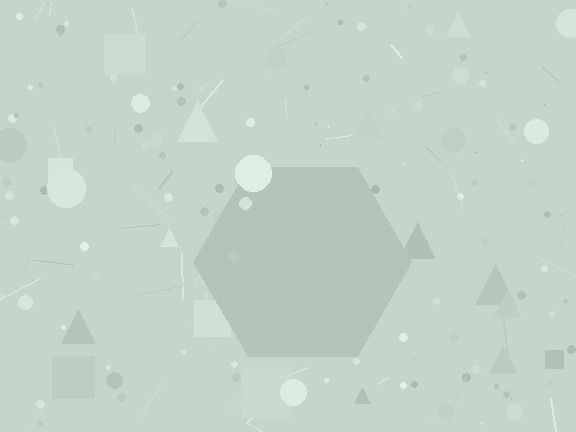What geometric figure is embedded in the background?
A hexagon is embedded in the background.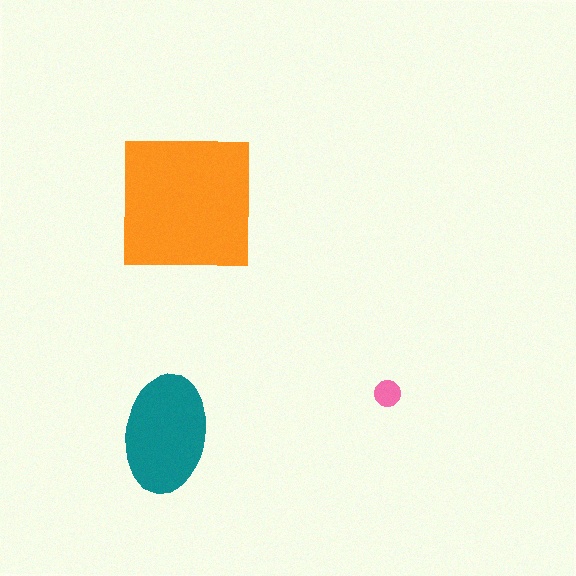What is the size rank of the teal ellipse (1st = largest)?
2nd.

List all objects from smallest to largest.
The pink circle, the teal ellipse, the orange square.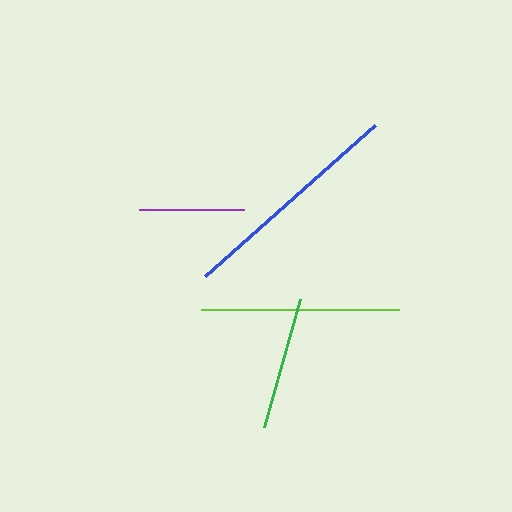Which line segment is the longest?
The blue line is the longest at approximately 228 pixels.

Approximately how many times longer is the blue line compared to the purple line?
The blue line is approximately 2.2 times the length of the purple line.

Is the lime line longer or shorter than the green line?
The lime line is longer than the green line.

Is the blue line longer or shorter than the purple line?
The blue line is longer than the purple line.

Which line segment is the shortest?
The purple line is the shortest at approximately 105 pixels.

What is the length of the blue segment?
The blue segment is approximately 228 pixels long.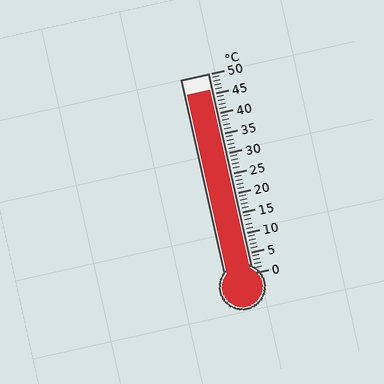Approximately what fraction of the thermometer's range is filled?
The thermometer is filled to approximately 90% of its range.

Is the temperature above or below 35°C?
The temperature is above 35°C.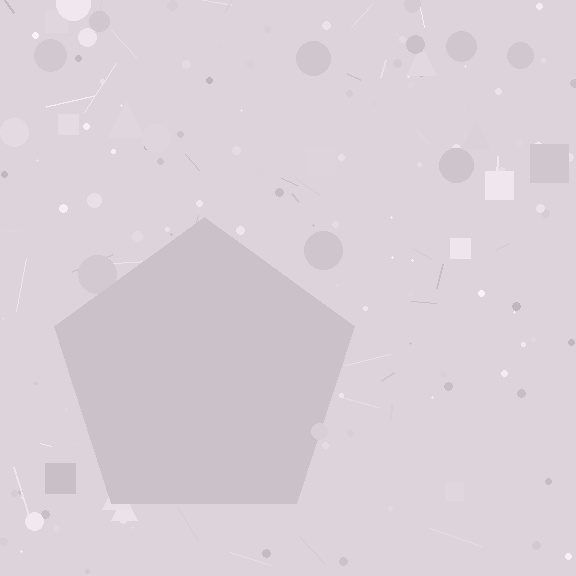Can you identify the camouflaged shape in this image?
The camouflaged shape is a pentagon.